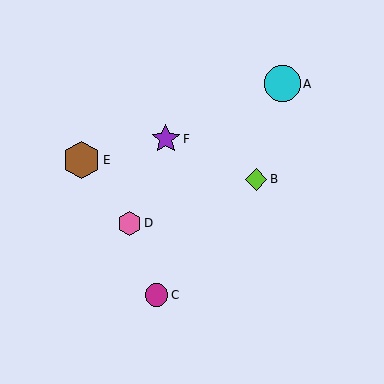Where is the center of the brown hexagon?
The center of the brown hexagon is at (82, 160).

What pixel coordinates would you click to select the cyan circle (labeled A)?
Click at (282, 84) to select the cyan circle A.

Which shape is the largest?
The brown hexagon (labeled E) is the largest.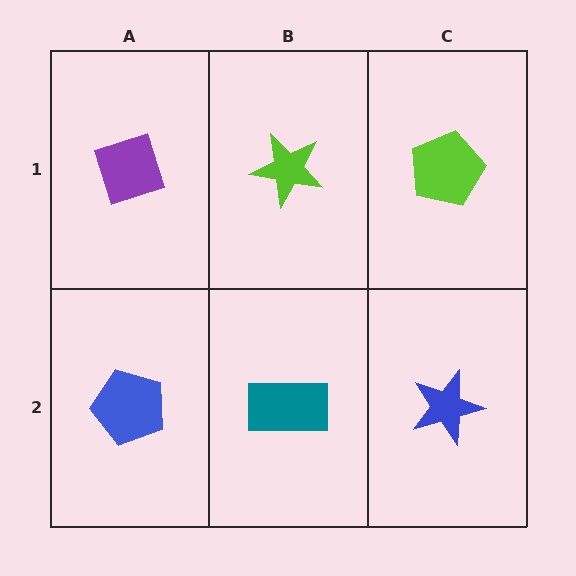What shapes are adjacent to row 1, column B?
A teal rectangle (row 2, column B), a purple diamond (row 1, column A), a lime pentagon (row 1, column C).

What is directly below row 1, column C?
A blue star.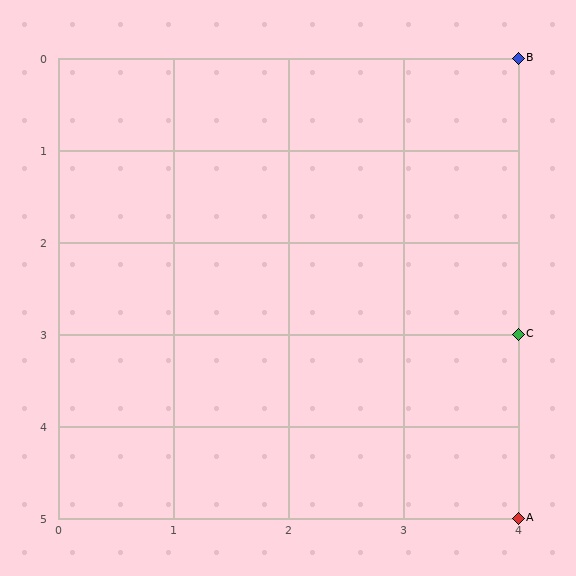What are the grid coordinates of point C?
Point C is at grid coordinates (4, 3).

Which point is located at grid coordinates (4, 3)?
Point C is at (4, 3).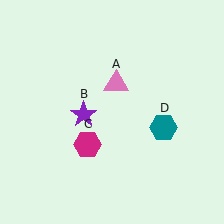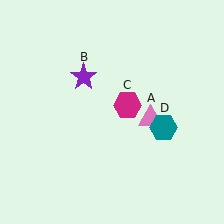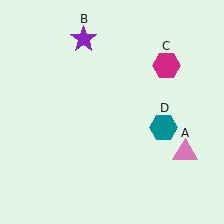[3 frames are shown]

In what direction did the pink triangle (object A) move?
The pink triangle (object A) moved down and to the right.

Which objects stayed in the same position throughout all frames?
Teal hexagon (object D) remained stationary.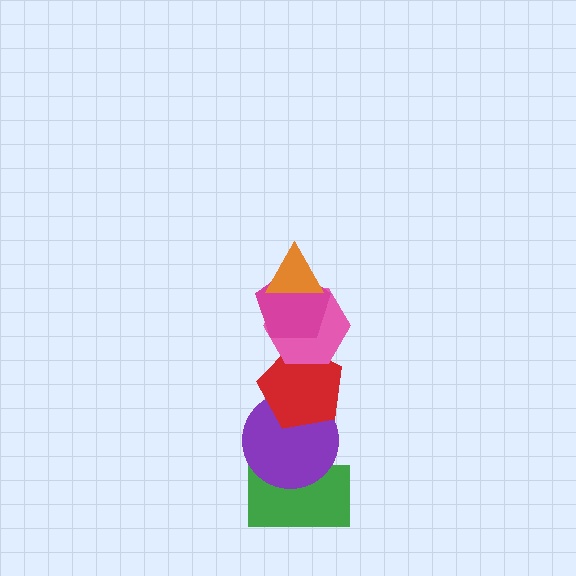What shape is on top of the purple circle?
The red pentagon is on top of the purple circle.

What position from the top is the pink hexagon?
The pink hexagon is 3rd from the top.